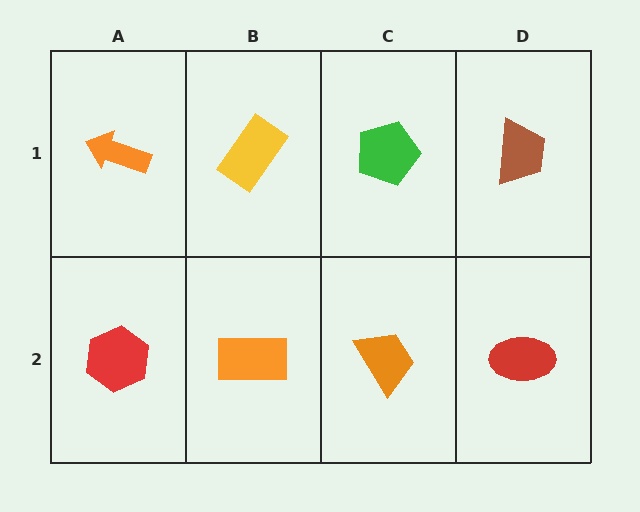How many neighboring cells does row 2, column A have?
2.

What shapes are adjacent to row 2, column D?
A brown trapezoid (row 1, column D), an orange trapezoid (row 2, column C).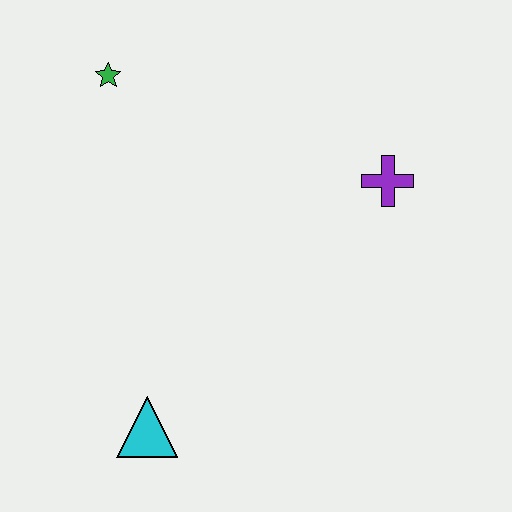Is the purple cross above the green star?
No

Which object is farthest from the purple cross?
The cyan triangle is farthest from the purple cross.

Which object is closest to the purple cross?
The green star is closest to the purple cross.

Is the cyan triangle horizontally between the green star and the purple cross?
Yes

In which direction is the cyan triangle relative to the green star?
The cyan triangle is below the green star.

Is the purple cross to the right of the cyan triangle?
Yes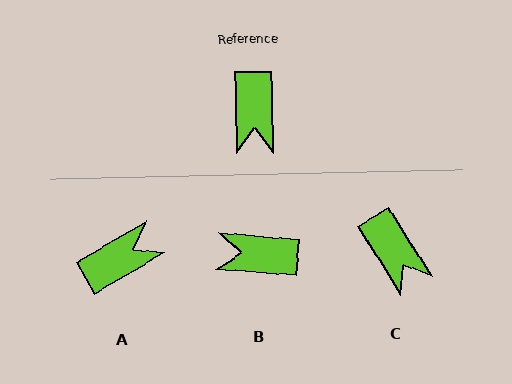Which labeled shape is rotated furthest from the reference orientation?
A, about 120 degrees away.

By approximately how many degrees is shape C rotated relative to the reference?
Approximately 31 degrees counter-clockwise.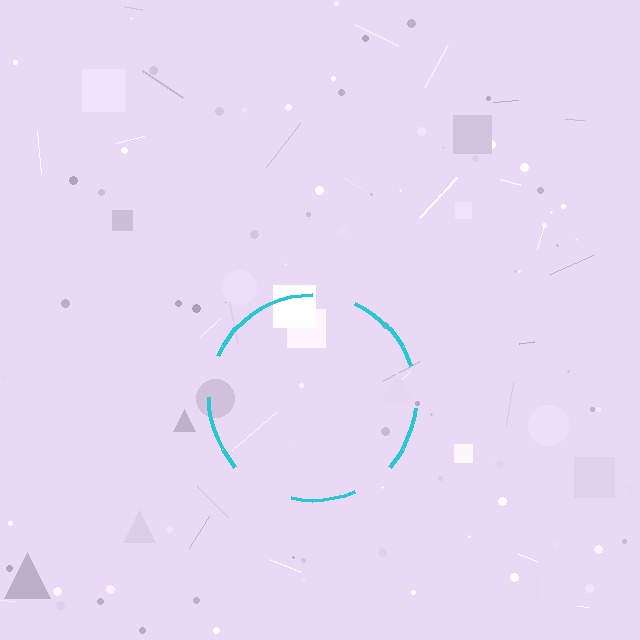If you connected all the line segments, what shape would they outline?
They would outline a circle.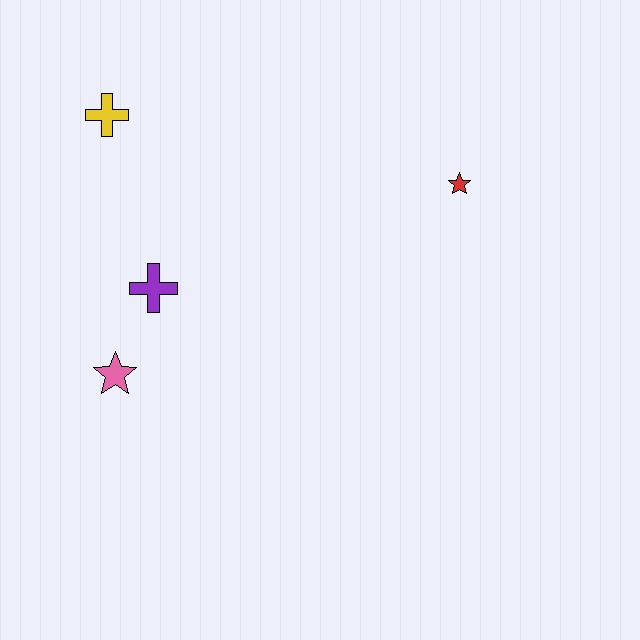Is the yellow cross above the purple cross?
Yes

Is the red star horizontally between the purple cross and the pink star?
No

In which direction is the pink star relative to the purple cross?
The pink star is below the purple cross.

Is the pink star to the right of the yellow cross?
Yes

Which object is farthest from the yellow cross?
The red star is farthest from the yellow cross.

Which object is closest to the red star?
The purple cross is closest to the red star.